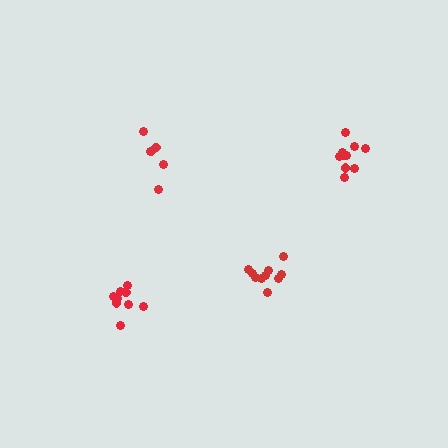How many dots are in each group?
Group 1: 10 dots, Group 2: 10 dots, Group 3: 6 dots, Group 4: 9 dots (35 total).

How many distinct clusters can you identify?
There are 4 distinct clusters.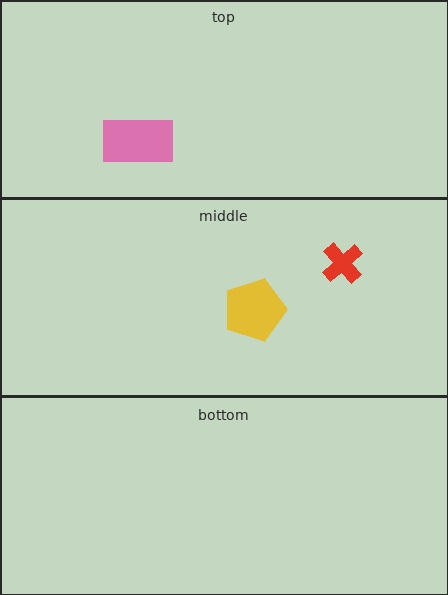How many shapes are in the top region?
1.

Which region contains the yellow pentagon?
The middle region.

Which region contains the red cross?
The middle region.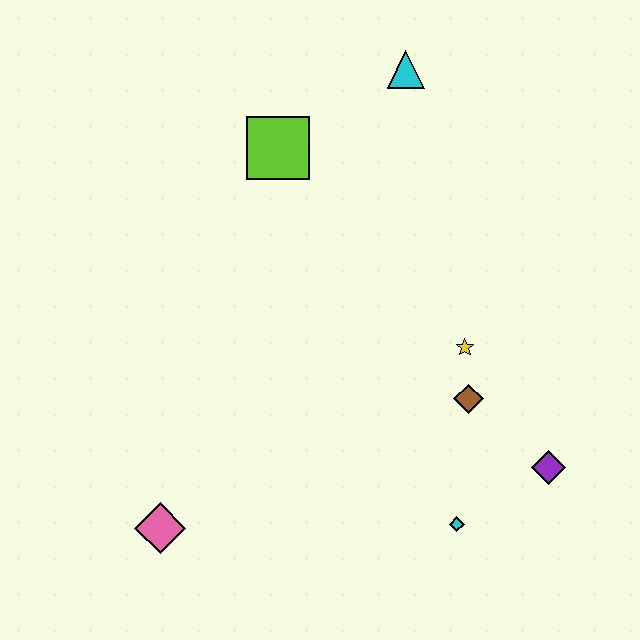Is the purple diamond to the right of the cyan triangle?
Yes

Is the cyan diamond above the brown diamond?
No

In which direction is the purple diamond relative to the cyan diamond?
The purple diamond is to the right of the cyan diamond.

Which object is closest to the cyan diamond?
The purple diamond is closest to the cyan diamond.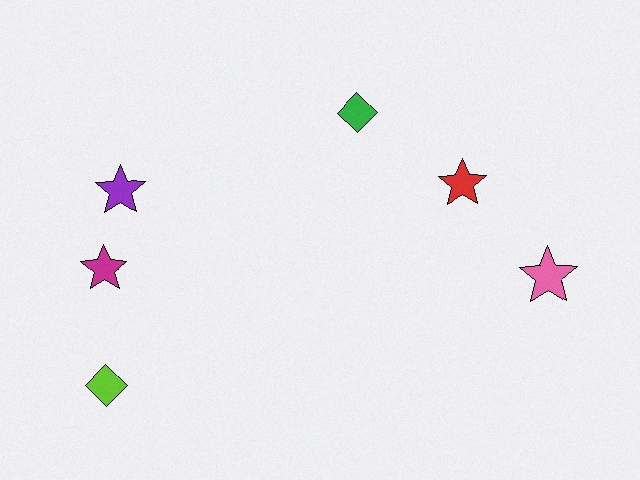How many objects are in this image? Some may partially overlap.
There are 6 objects.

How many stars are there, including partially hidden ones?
There are 4 stars.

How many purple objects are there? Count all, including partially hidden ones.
There is 1 purple object.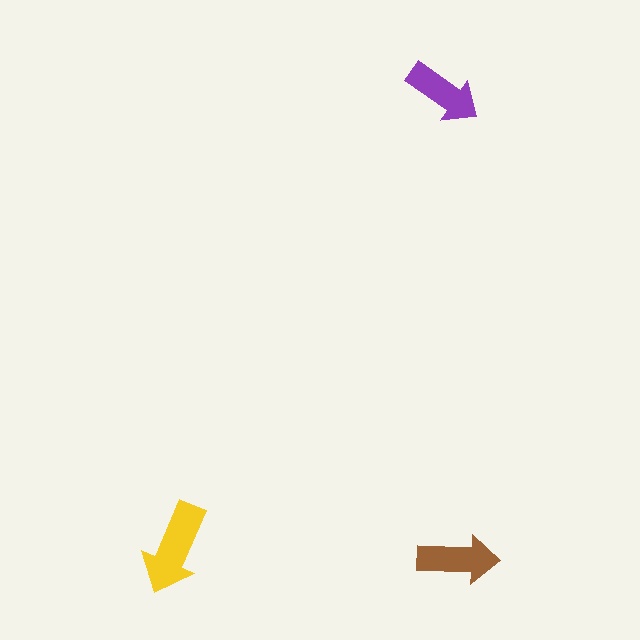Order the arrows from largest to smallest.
the yellow one, the brown one, the purple one.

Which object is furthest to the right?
The brown arrow is rightmost.